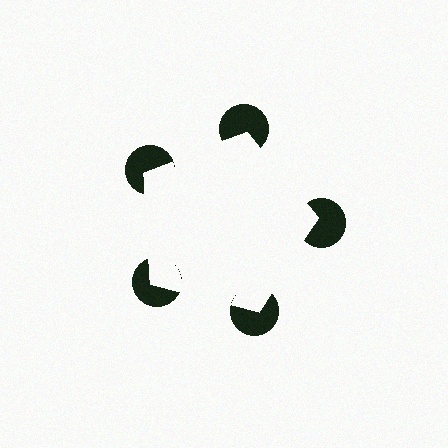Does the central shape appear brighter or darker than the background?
It typically appears slightly brighter than the background, even though no actual brightness change is drawn.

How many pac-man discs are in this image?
There are 5 — one at each vertex of the illusory pentagon.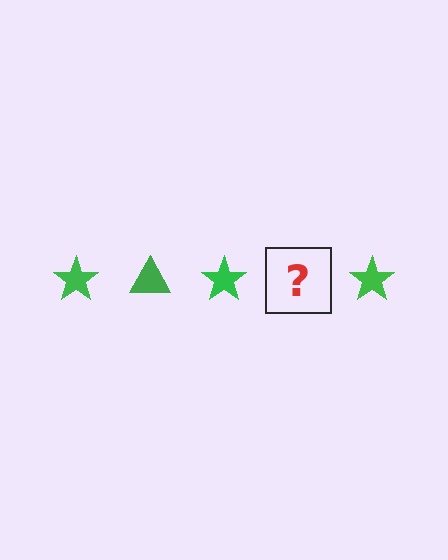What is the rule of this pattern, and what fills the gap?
The rule is that the pattern cycles through star, triangle shapes in green. The gap should be filled with a green triangle.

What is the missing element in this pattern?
The missing element is a green triangle.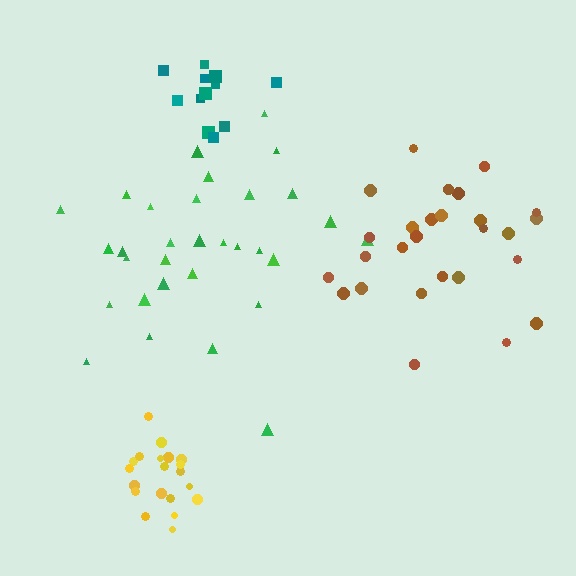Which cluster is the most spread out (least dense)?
Green.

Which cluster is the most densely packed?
Yellow.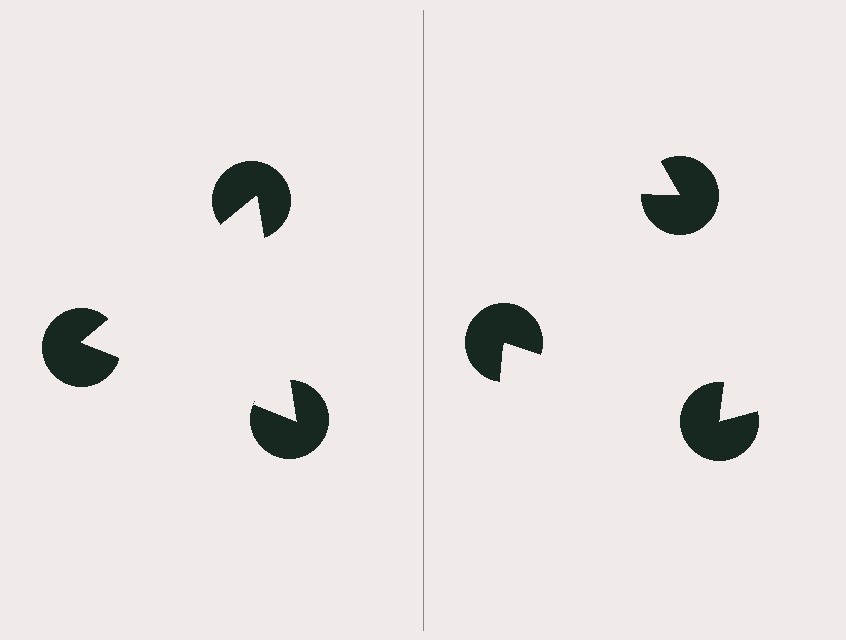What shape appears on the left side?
An illusory triangle.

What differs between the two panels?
The pac-man discs are positioned identically on both sides; only the wedge orientations differ. On the left they align to a triangle; on the right they are misaligned.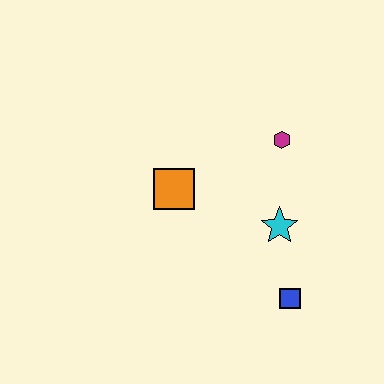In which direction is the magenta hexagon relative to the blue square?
The magenta hexagon is above the blue square.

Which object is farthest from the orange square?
The blue square is farthest from the orange square.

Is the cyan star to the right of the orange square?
Yes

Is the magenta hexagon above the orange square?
Yes